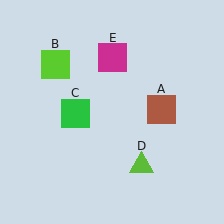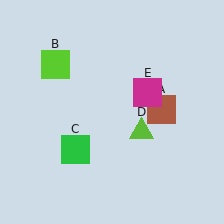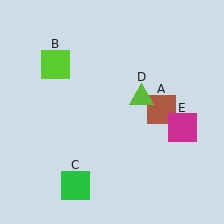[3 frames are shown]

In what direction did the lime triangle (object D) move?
The lime triangle (object D) moved up.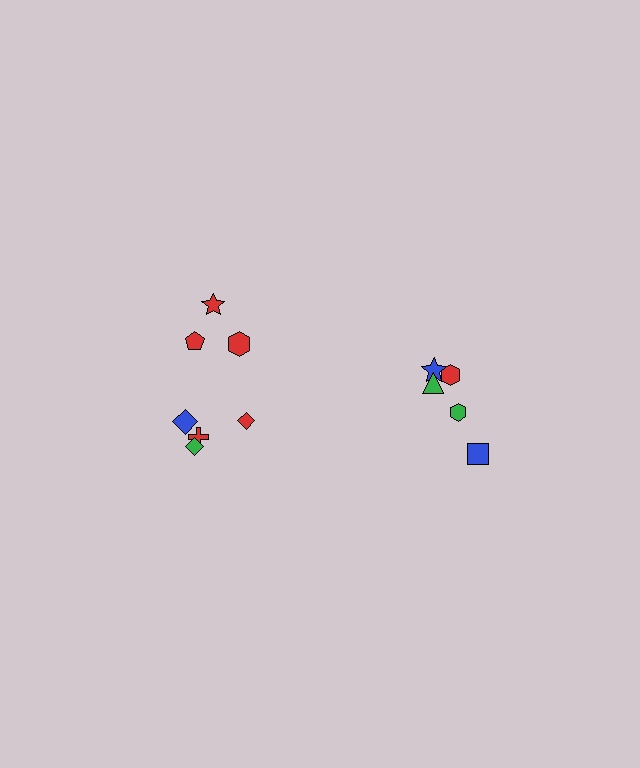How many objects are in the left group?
There are 7 objects.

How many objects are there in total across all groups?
There are 12 objects.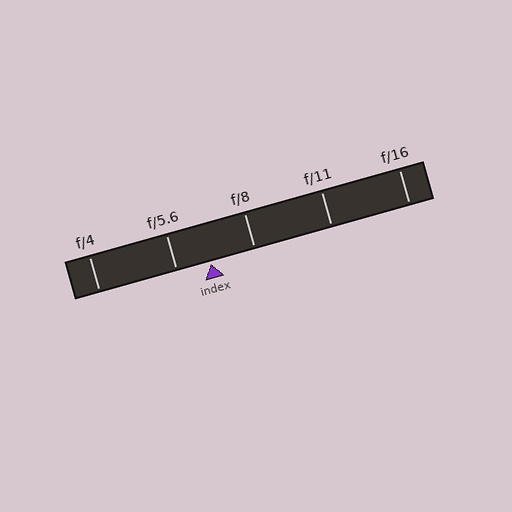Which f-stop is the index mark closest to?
The index mark is closest to f/5.6.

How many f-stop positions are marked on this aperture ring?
There are 5 f-stop positions marked.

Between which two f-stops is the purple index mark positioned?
The index mark is between f/5.6 and f/8.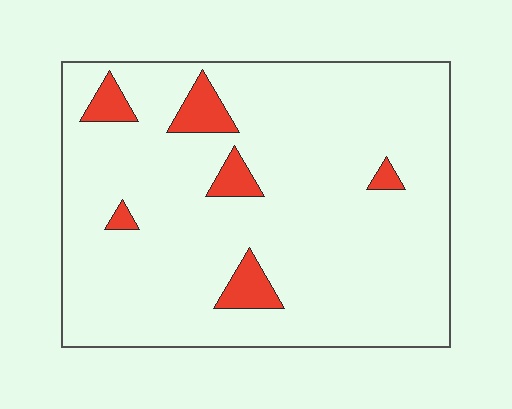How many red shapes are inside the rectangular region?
6.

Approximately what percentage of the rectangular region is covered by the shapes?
Approximately 10%.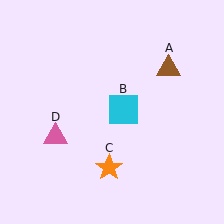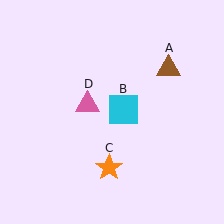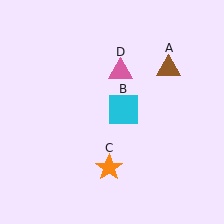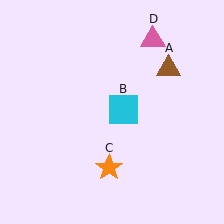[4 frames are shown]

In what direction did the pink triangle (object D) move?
The pink triangle (object D) moved up and to the right.